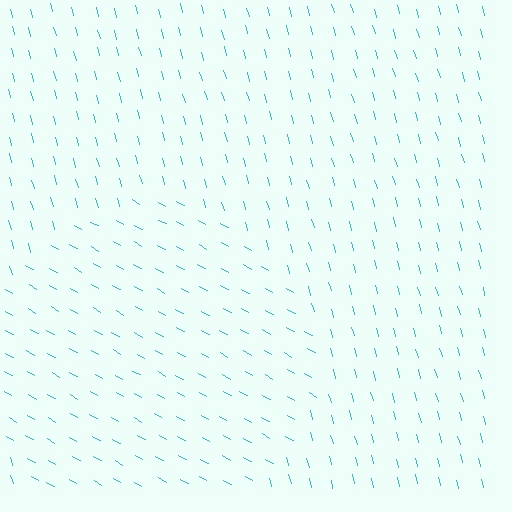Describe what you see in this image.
The image is filled with small cyan line segments. A circle region in the image has lines oriented differently from the surrounding lines, creating a visible texture boundary.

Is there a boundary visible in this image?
Yes, there is a texture boundary formed by a change in line orientation.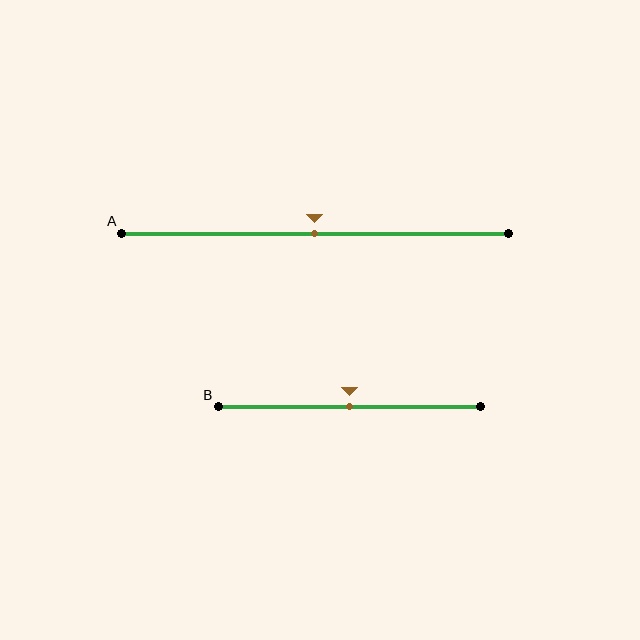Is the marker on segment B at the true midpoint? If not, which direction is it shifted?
Yes, the marker on segment B is at the true midpoint.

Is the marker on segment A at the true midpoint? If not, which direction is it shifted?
Yes, the marker on segment A is at the true midpoint.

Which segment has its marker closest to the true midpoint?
Segment A has its marker closest to the true midpoint.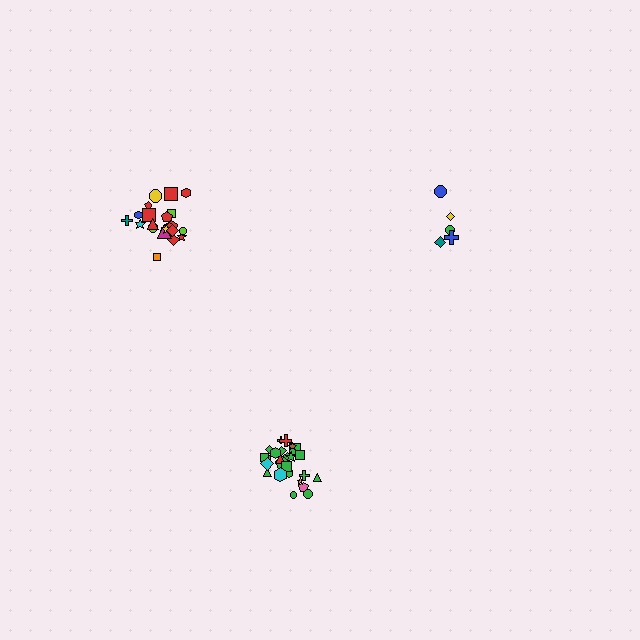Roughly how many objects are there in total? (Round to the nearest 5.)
Roughly 50 objects in total.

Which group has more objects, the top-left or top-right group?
The top-left group.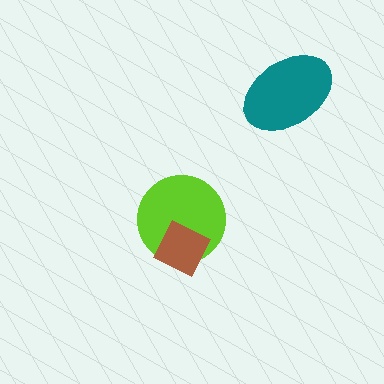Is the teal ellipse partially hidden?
No, no other shape covers it.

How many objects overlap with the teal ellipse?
0 objects overlap with the teal ellipse.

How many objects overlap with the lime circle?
1 object overlaps with the lime circle.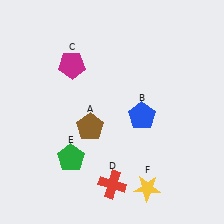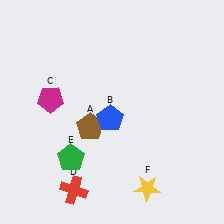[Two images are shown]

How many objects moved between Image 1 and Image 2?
3 objects moved between the two images.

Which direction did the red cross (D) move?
The red cross (D) moved left.